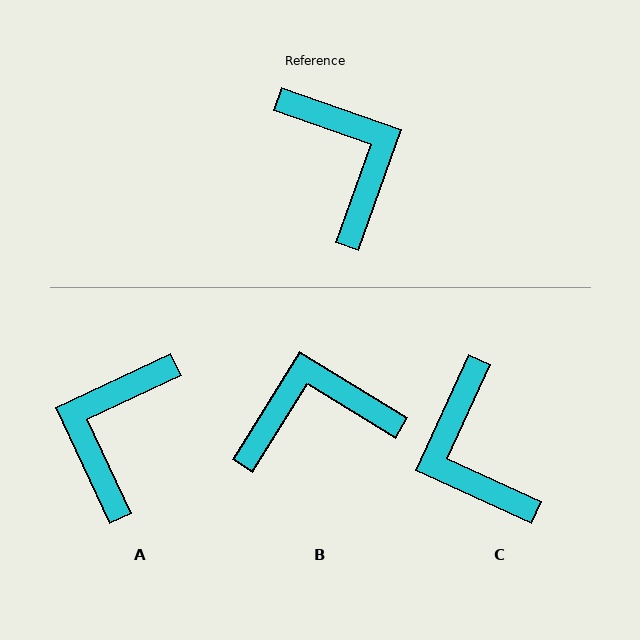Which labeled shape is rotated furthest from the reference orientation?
C, about 175 degrees away.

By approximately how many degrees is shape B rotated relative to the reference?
Approximately 78 degrees counter-clockwise.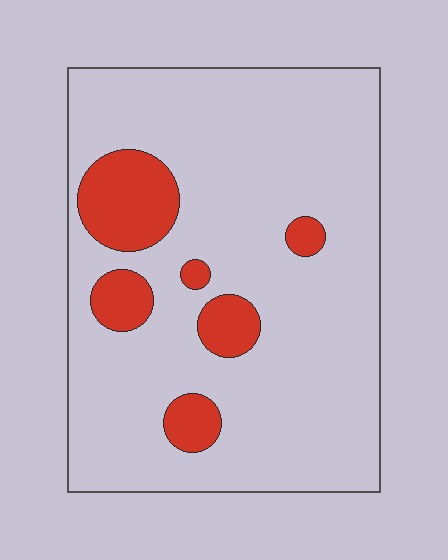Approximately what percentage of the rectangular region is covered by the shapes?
Approximately 15%.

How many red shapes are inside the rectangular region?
6.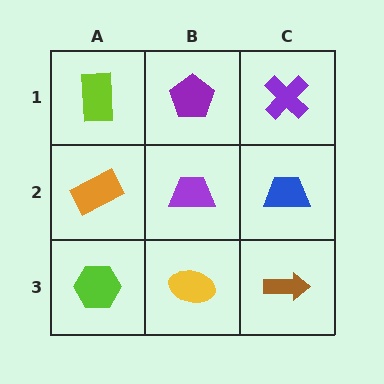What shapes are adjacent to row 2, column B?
A purple pentagon (row 1, column B), a yellow ellipse (row 3, column B), an orange rectangle (row 2, column A), a blue trapezoid (row 2, column C).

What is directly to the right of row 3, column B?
A brown arrow.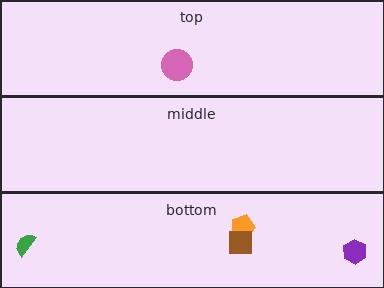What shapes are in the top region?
The pink circle.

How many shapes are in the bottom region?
4.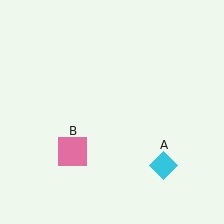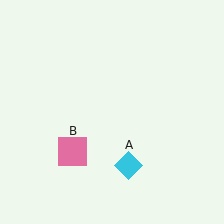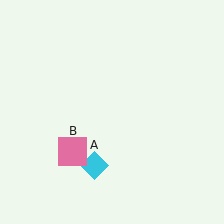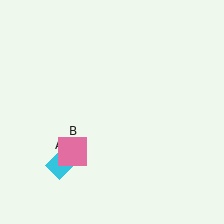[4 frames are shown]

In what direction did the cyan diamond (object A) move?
The cyan diamond (object A) moved left.